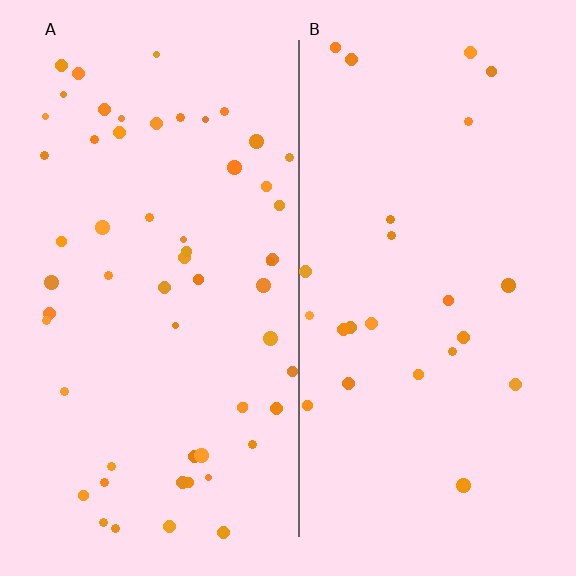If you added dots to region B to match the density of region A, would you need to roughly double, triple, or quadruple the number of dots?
Approximately double.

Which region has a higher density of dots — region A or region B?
A (the left).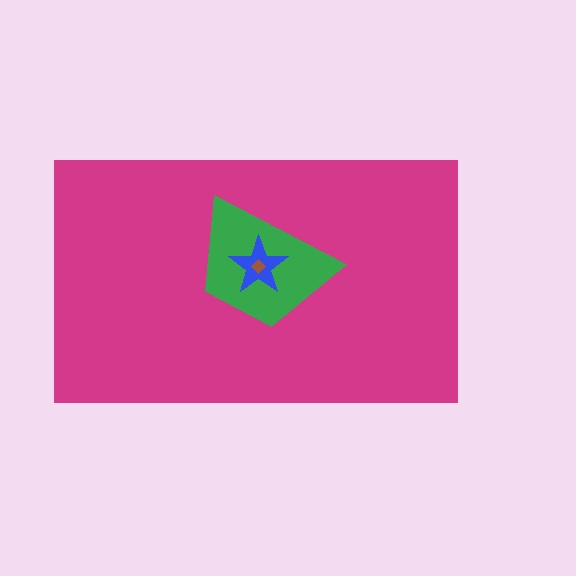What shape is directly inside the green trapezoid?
The blue star.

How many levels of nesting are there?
4.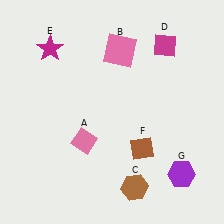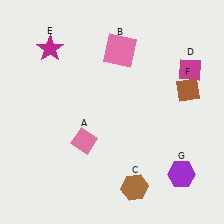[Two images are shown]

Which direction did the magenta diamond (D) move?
The magenta diamond (D) moved right.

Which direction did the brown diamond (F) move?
The brown diamond (F) moved up.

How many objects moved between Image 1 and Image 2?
2 objects moved between the two images.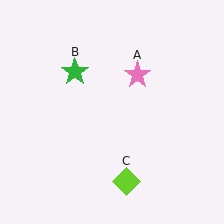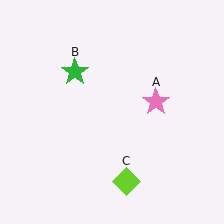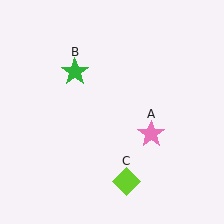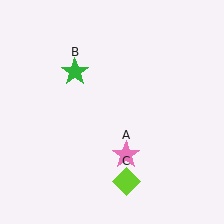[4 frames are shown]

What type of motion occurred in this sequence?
The pink star (object A) rotated clockwise around the center of the scene.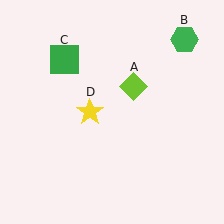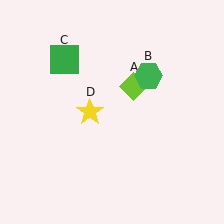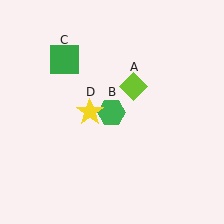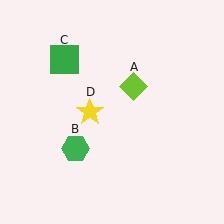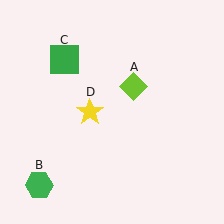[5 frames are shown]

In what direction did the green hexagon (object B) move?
The green hexagon (object B) moved down and to the left.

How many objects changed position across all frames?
1 object changed position: green hexagon (object B).